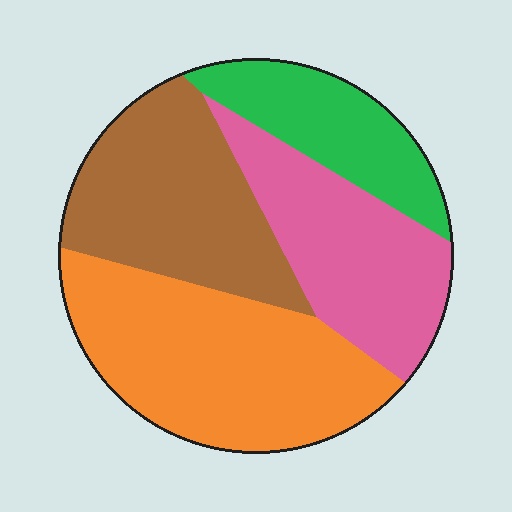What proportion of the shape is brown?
Brown takes up about one quarter (1/4) of the shape.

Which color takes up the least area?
Green, at roughly 15%.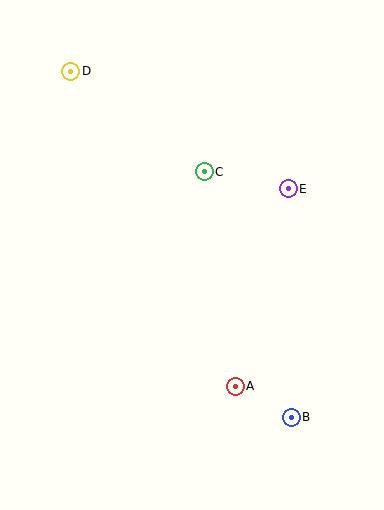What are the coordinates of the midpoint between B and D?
The midpoint between B and D is at (181, 244).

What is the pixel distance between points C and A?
The distance between C and A is 217 pixels.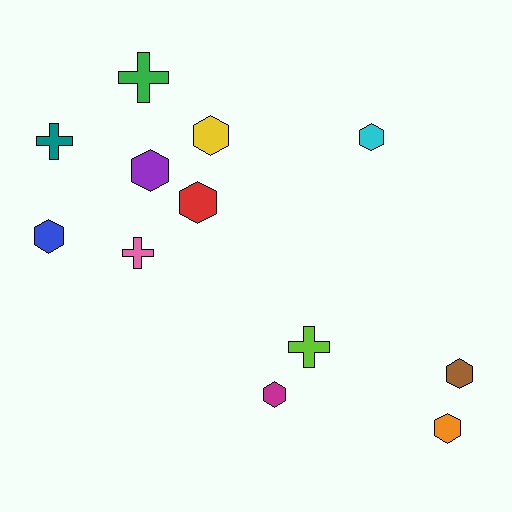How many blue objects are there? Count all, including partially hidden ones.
There is 1 blue object.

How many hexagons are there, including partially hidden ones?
There are 8 hexagons.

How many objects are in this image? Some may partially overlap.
There are 12 objects.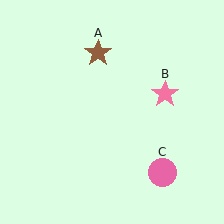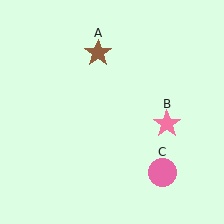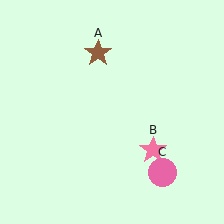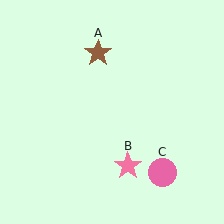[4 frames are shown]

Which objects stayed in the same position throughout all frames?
Brown star (object A) and pink circle (object C) remained stationary.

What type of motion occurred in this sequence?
The pink star (object B) rotated clockwise around the center of the scene.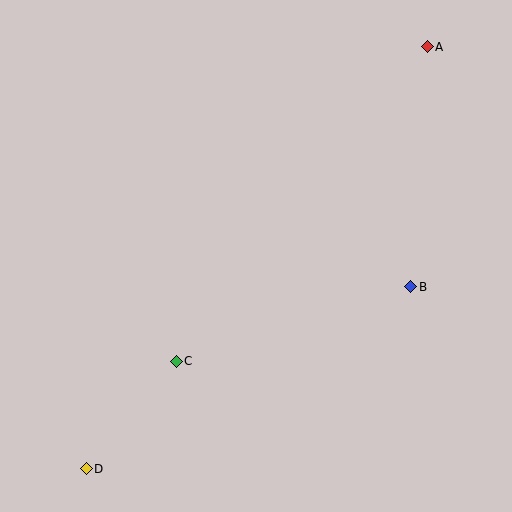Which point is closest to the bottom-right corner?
Point B is closest to the bottom-right corner.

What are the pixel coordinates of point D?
Point D is at (86, 469).